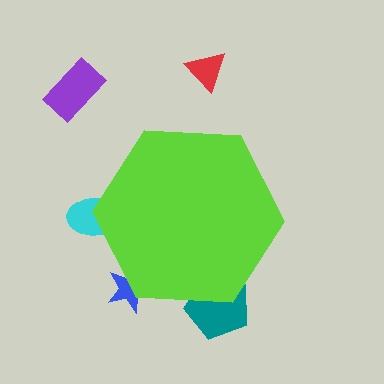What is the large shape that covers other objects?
A lime hexagon.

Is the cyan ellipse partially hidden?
Yes, the cyan ellipse is partially hidden behind the lime hexagon.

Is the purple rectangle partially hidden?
No, the purple rectangle is fully visible.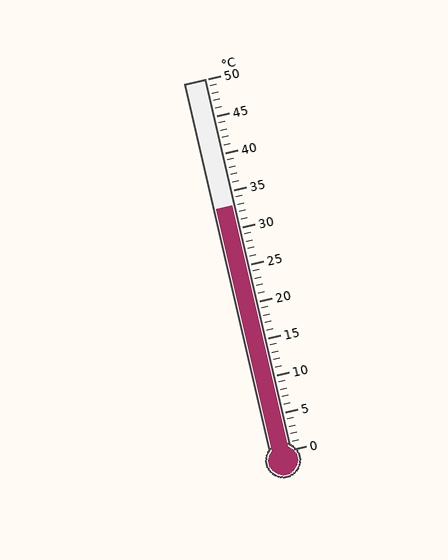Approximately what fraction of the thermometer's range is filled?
The thermometer is filled to approximately 65% of its range.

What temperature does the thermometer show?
The thermometer shows approximately 33°C.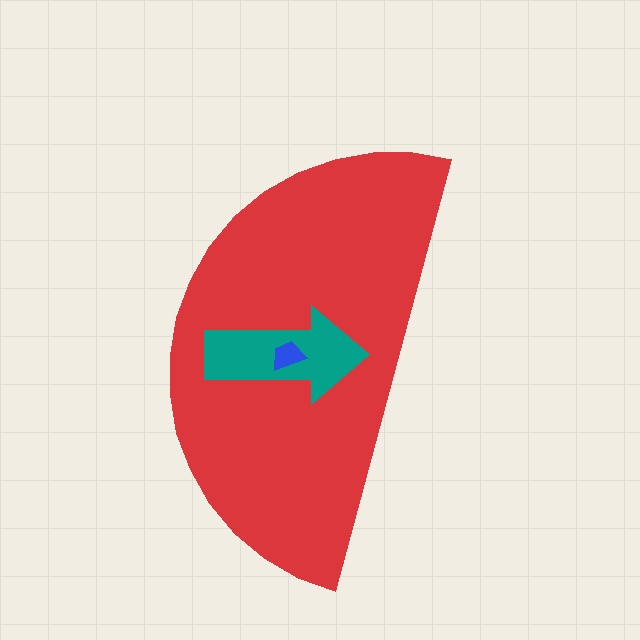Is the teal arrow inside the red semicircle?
Yes.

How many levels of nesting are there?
3.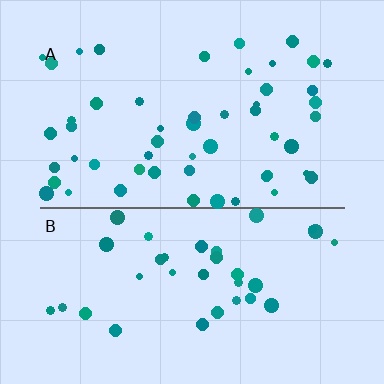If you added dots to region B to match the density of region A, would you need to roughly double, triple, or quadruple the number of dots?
Approximately double.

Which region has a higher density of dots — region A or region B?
A (the top).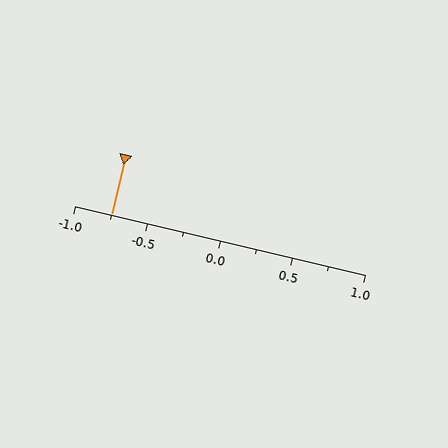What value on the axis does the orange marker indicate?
The marker indicates approximately -0.75.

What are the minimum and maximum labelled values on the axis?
The axis runs from -1.0 to 1.0.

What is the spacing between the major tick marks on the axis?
The major ticks are spaced 0.5 apart.